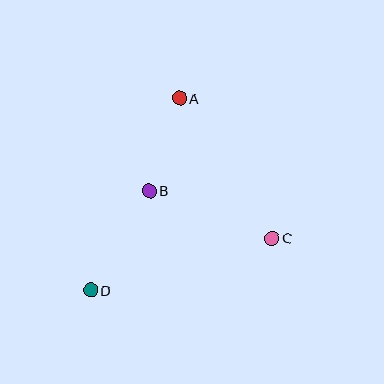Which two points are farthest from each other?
Points A and D are farthest from each other.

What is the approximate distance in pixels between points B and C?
The distance between B and C is approximately 132 pixels.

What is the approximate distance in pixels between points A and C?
The distance between A and C is approximately 167 pixels.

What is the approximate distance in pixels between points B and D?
The distance between B and D is approximately 115 pixels.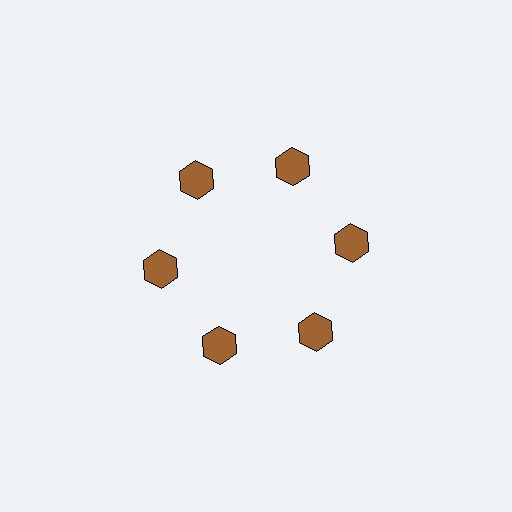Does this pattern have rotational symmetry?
Yes, this pattern has 6-fold rotational symmetry. It looks the same after rotating 60 degrees around the center.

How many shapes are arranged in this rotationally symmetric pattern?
There are 6 shapes, arranged in 6 groups of 1.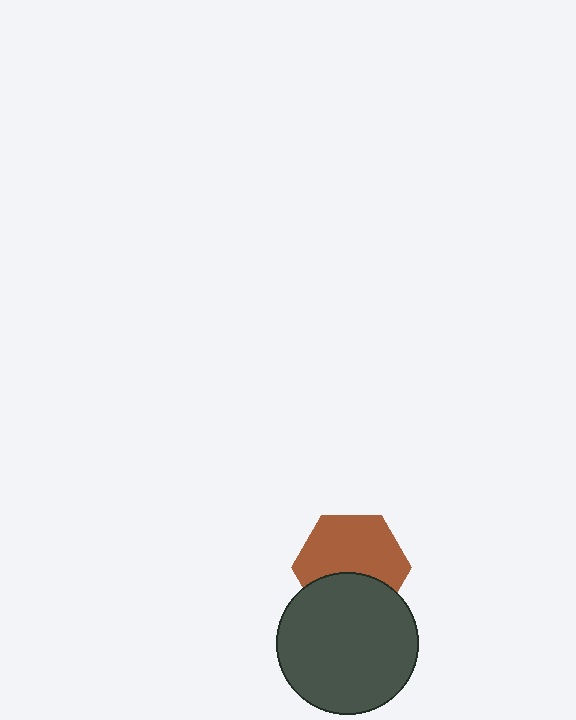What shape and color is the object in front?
The object in front is a dark gray circle.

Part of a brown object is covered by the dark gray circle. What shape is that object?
It is a hexagon.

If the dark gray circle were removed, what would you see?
You would see the complete brown hexagon.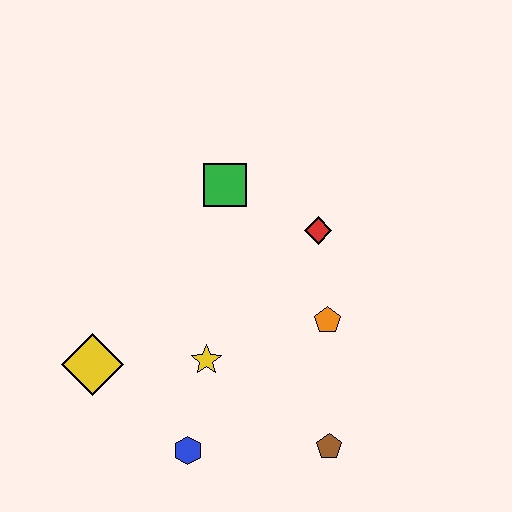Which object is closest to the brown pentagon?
The orange pentagon is closest to the brown pentagon.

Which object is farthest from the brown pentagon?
The green square is farthest from the brown pentagon.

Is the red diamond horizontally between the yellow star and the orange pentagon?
Yes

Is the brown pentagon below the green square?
Yes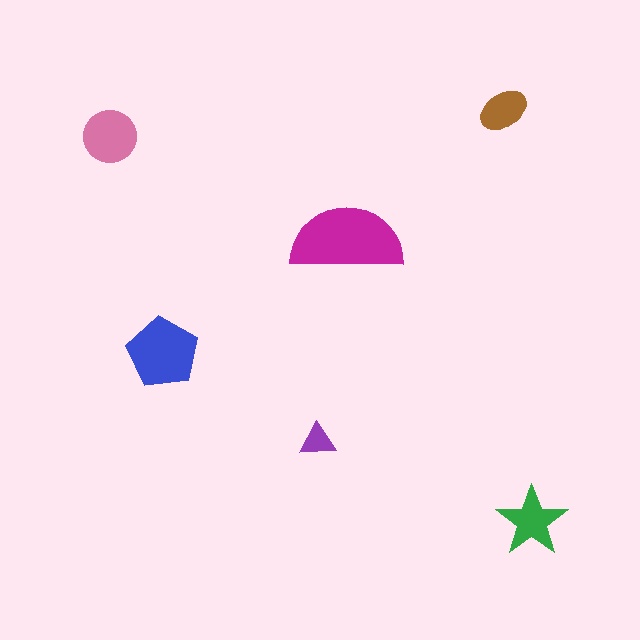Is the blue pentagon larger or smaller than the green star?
Larger.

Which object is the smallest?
The purple triangle.